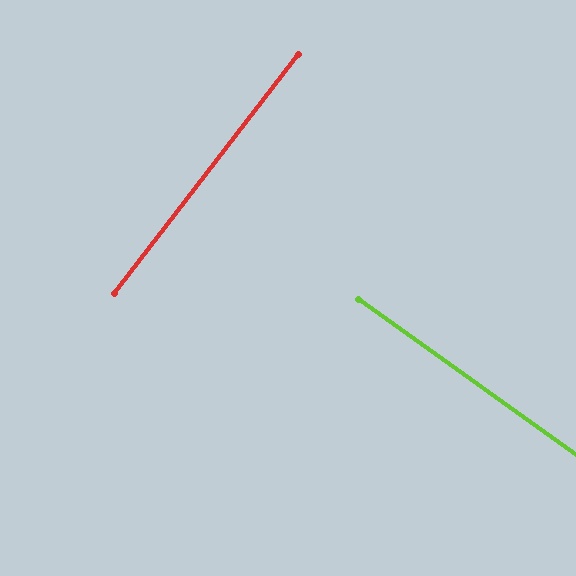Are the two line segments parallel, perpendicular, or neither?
Perpendicular — they meet at approximately 88°.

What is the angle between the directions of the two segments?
Approximately 88 degrees.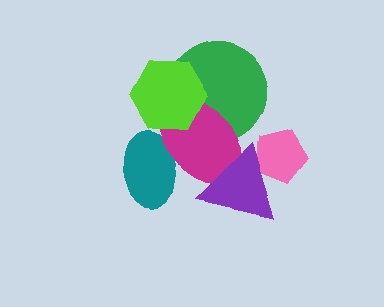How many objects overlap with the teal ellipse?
1 object overlaps with the teal ellipse.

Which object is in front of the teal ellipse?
The magenta ellipse is in front of the teal ellipse.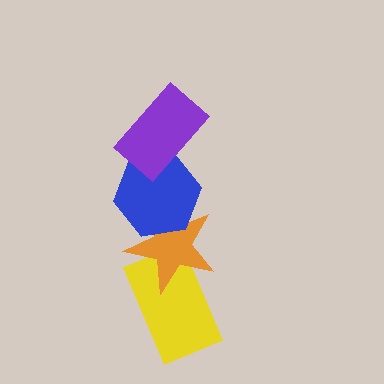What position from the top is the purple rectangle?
The purple rectangle is 1st from the top.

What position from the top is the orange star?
The orange star is 3rd from the top.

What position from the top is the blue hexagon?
The blue hexagon is 2nd from the top.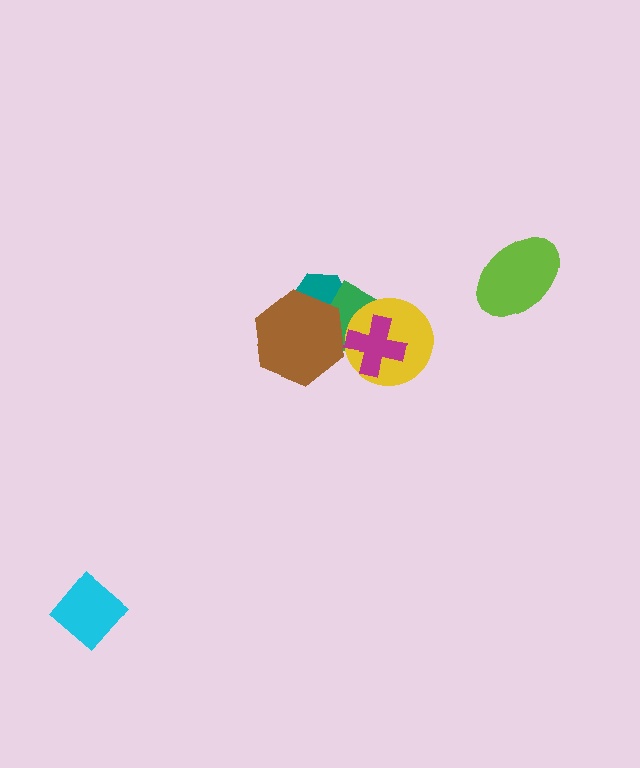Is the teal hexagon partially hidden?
Yes, it is partially covered by another shape.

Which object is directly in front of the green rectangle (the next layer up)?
The yellow circle is directly in front of the green rectangle.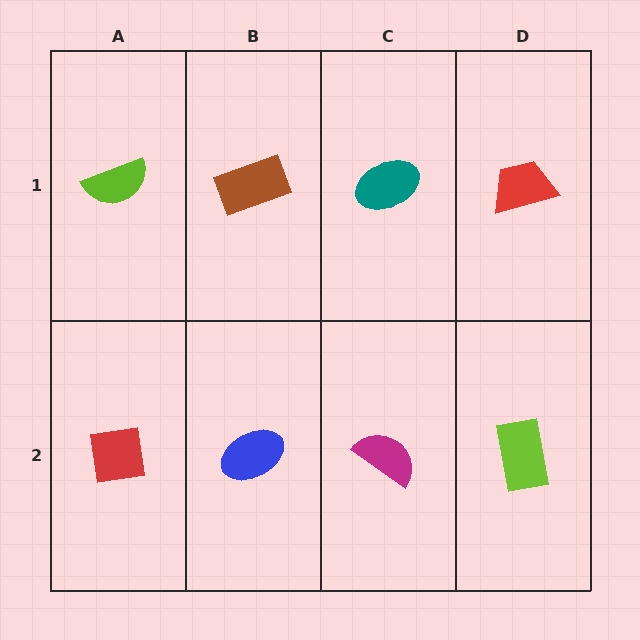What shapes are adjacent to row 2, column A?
A lime semicircle (row 1, column A), a blue ellipse (row 2, column B).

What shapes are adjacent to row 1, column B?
A blue ellipse (row 2, column B), a lime semicircle (row 1, column A), a teal ellipse (row 1, column C).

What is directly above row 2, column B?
A brown rectangle.